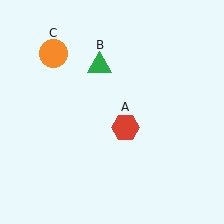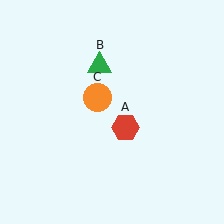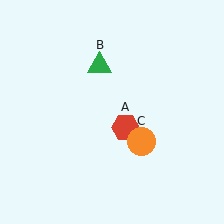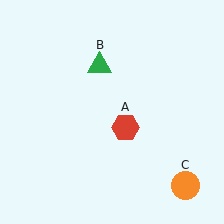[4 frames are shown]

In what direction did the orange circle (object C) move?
The orange circle (object C) moved down and to the right.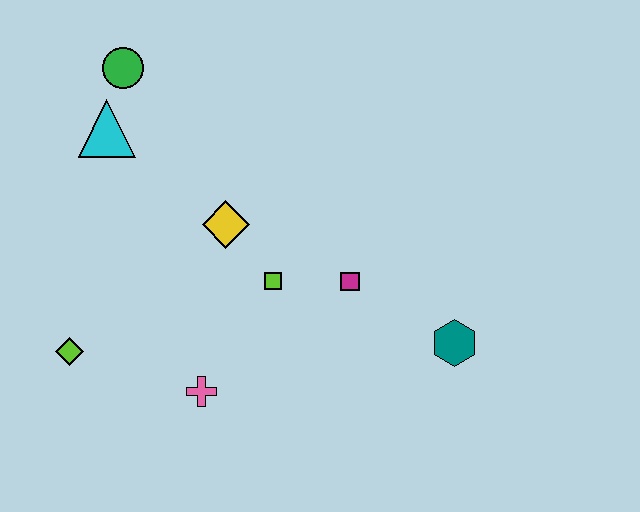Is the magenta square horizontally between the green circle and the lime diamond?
No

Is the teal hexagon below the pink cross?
No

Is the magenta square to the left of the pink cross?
No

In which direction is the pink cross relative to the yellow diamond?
The pink cross is below the yellow diamond.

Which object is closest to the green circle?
The cyan triangle is closest to the green circle.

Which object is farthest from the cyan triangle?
The teal hexagon is farthest from the cyan triangle.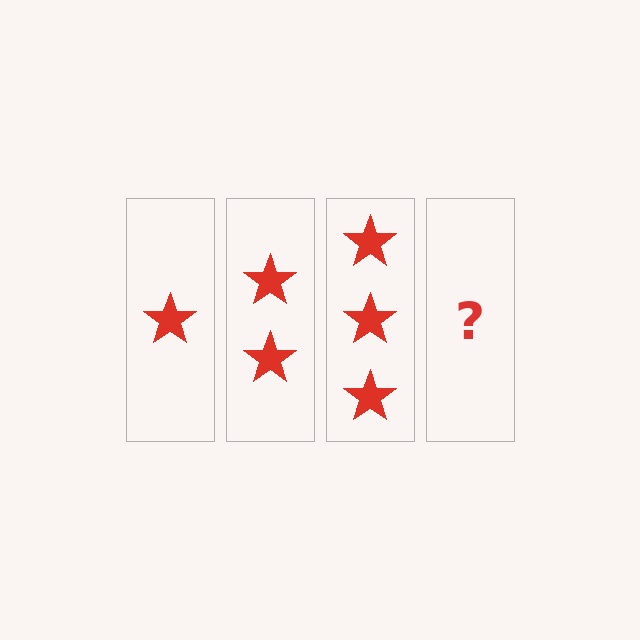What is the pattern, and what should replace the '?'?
The pattern is that each step adds one more star. The '?' should be 4 stars.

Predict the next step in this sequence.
The next step is 4 stars.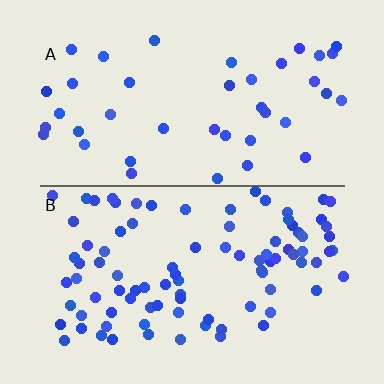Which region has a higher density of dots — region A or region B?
B (the bottom).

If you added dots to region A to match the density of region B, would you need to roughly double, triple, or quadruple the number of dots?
Approximately double.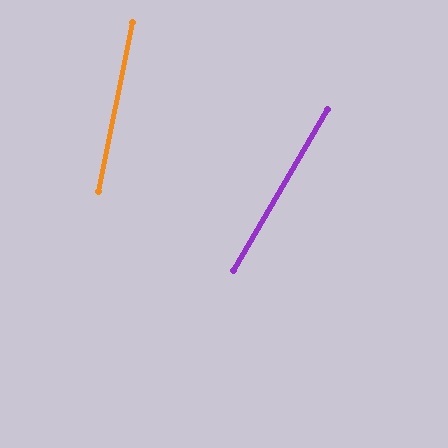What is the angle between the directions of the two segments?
Approximately 19 degrees.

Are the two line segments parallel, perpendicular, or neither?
Neither parallel nor perpendicular — they differ by about 19°.